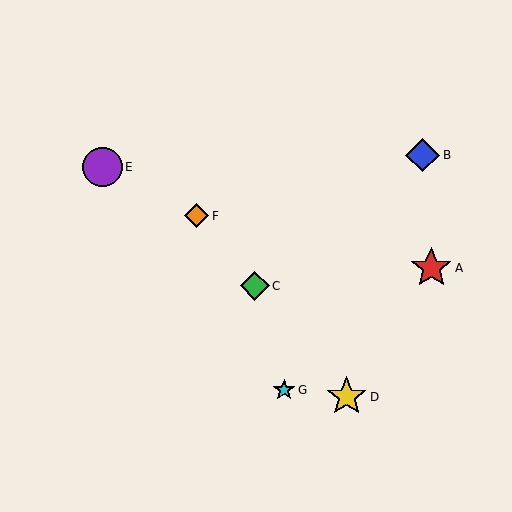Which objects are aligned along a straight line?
Objects C, D, F are aligned along a straight line.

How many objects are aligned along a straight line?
3 objects (C, D, F) are aligned along a straight line.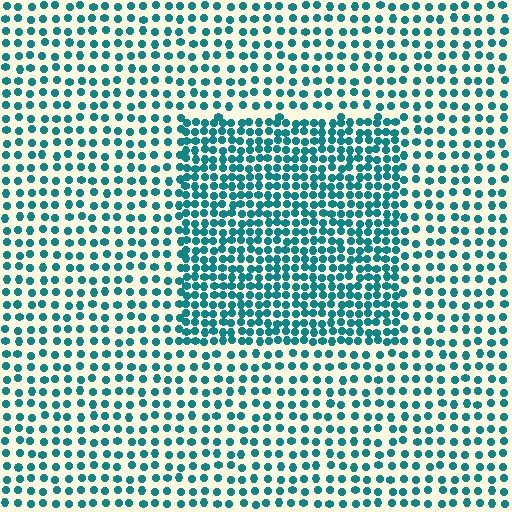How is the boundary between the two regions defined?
The boundary is defined by a change in element density (approximately 1.9x ratio). All elements are the same color, size, and shape.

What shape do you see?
I see a rectangle.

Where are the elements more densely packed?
The elements are more densely packed inside the rectangle boundary.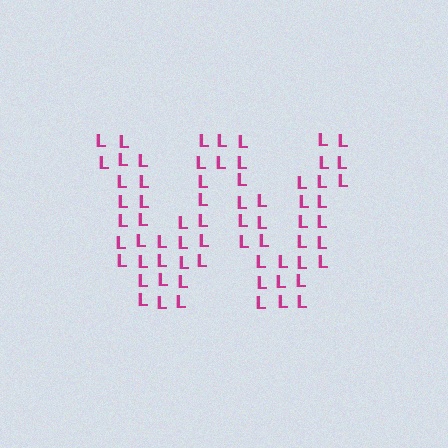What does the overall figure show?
The overall figure shows the letter W.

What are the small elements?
The small elements are letter L's.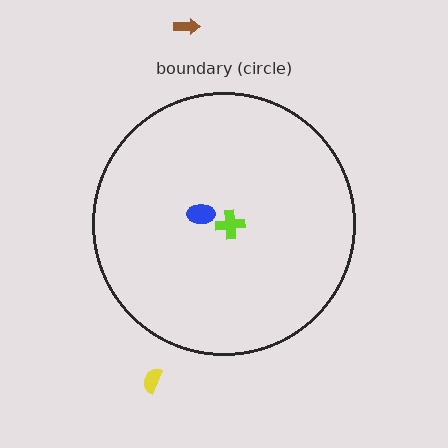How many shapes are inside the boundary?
2 inside, 2 outside.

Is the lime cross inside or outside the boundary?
Inside.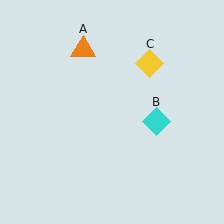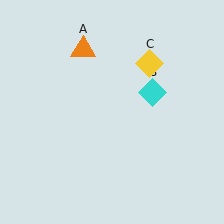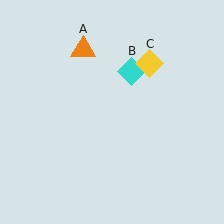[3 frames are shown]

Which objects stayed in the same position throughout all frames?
Orange triangle (object A) and yellow diamond (object C) remained stationary.